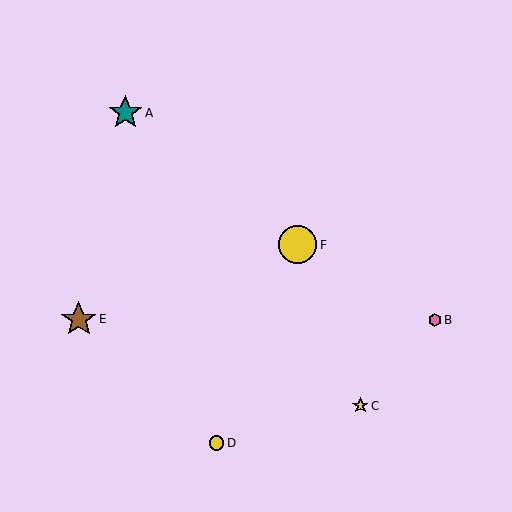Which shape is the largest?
The yellow circle (labeled F) is the largest.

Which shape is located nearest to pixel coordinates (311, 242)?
The yellow circle (labeled F) at (297, 245) is nearest to that location.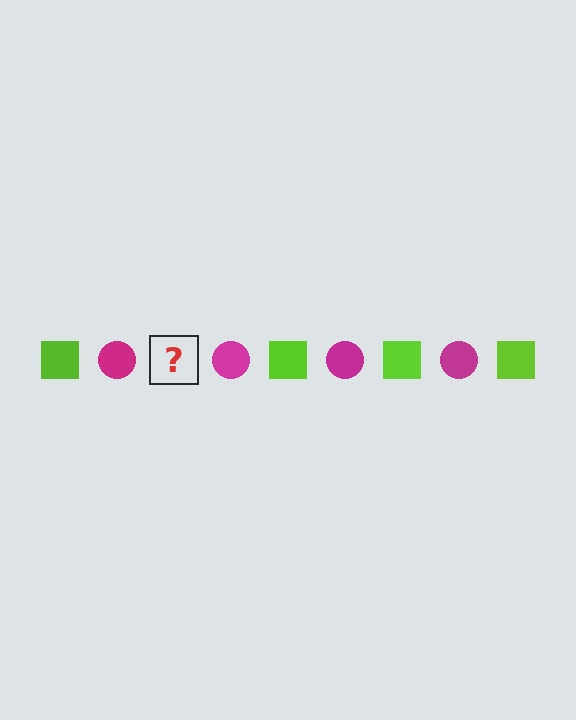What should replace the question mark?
The question mark should be replaced with a lime square.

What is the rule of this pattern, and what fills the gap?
The rule is that the pattern alternates between lime square and magenta circle. The gap should be filled with a lime square.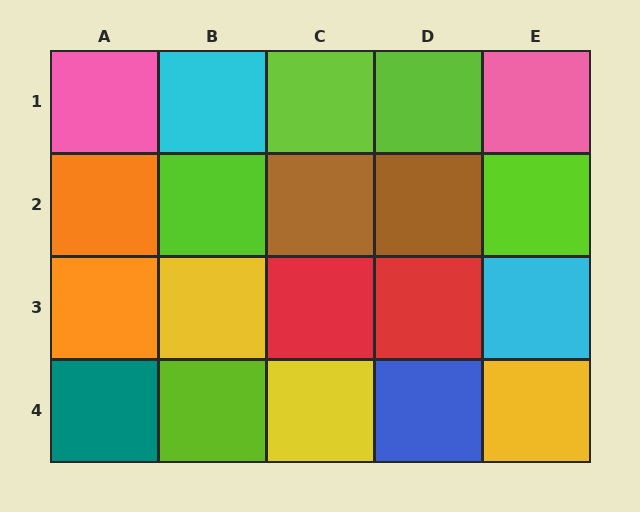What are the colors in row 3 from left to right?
Orange, yellow, red, red, cyan.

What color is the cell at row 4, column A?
Teal.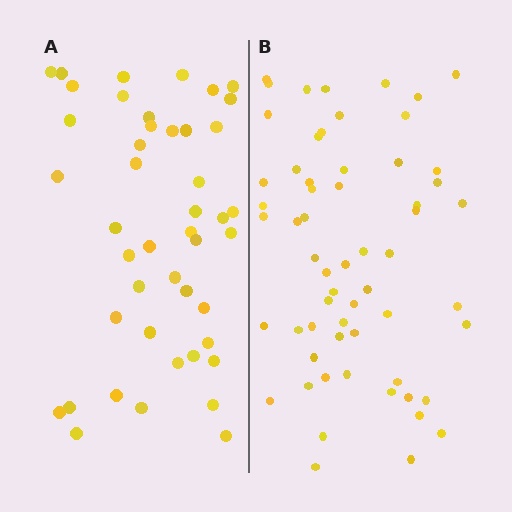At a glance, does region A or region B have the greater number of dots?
Region B (the right region) has more dots.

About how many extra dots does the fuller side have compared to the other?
Region B has approximately 15 more dots than region A.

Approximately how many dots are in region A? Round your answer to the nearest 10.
About 40 dots. (The exact count is 45, which rounds to 40.)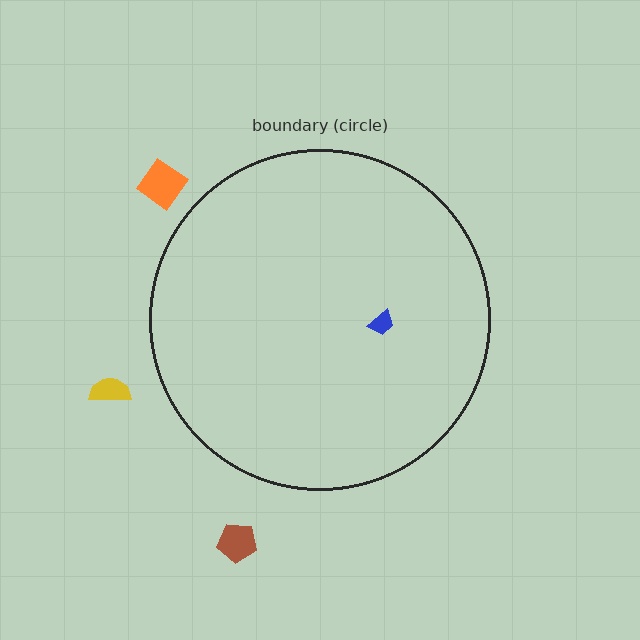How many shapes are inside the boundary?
1 inside, 3 outside.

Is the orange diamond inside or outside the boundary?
Outside.